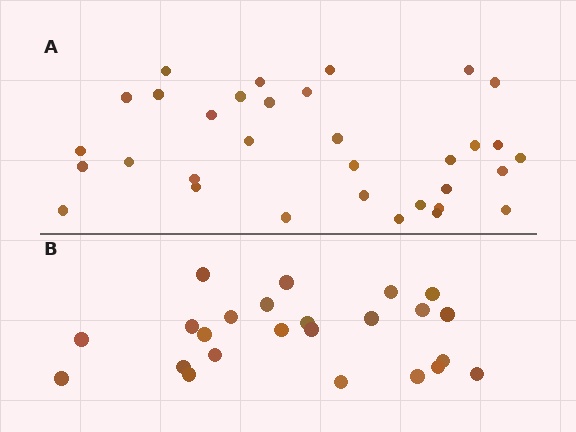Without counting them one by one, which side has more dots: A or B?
Region A (the top region) has more dots.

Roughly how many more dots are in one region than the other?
Region A has roughly 8 or so more dots than region B.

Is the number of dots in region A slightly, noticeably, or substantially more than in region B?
Region A has noticeably more, but not dramatically so. The ratio is roughly 1.4 to 1.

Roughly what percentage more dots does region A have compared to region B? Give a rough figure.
About 40% more.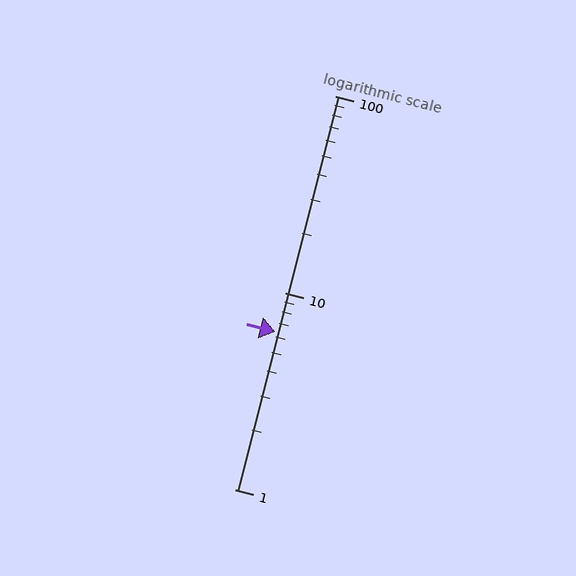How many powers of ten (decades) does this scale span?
The scale spans 2 decades, from 1 to 100.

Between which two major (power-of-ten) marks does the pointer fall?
The pointer is between 1 and 10.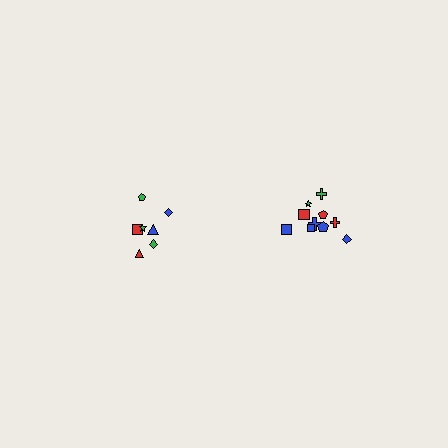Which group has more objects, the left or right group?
The right group.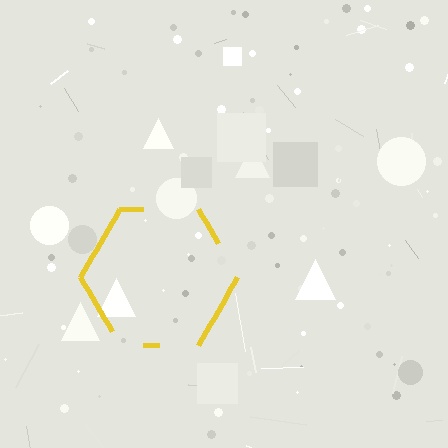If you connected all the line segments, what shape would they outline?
They would outline a hexagon.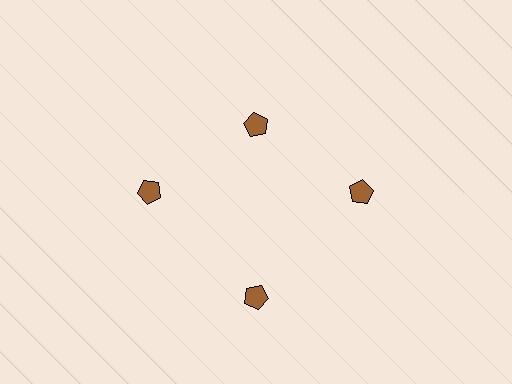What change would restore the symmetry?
The symmetry would be restored by moving it outward, back onto the ring so that all 4 pentagons sit at equal angles and equal distance from the center.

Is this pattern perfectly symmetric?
No. The 4 brown pentagons are arranged in a ring, but one element near the 12 o'clock position is pulled inward toward the center, breaking the 4-fold rotational symmetry.